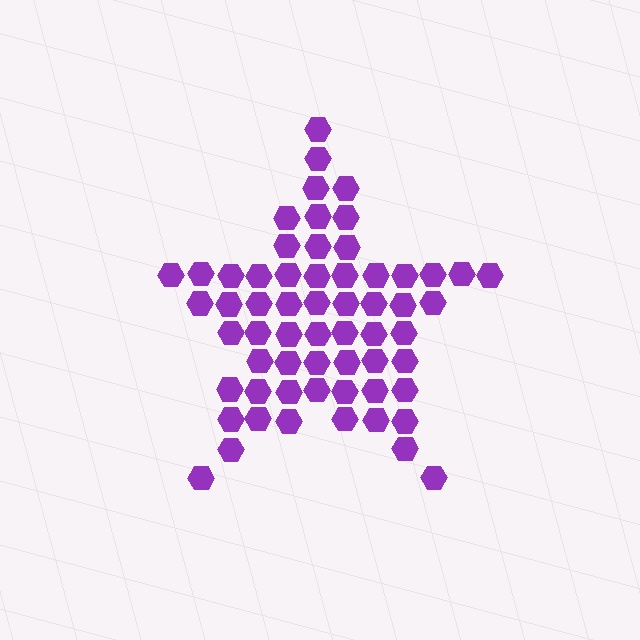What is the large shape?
The large shape is a star.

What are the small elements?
The small elements are hexagons.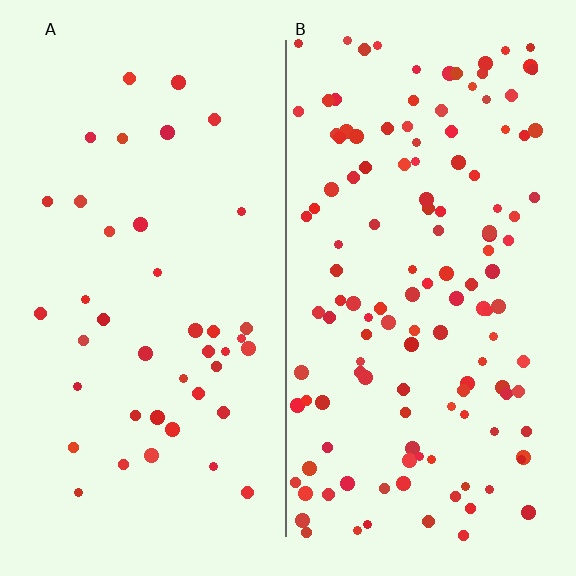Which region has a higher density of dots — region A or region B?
B (the right).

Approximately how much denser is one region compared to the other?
Approximately 3.2× — region B over region A.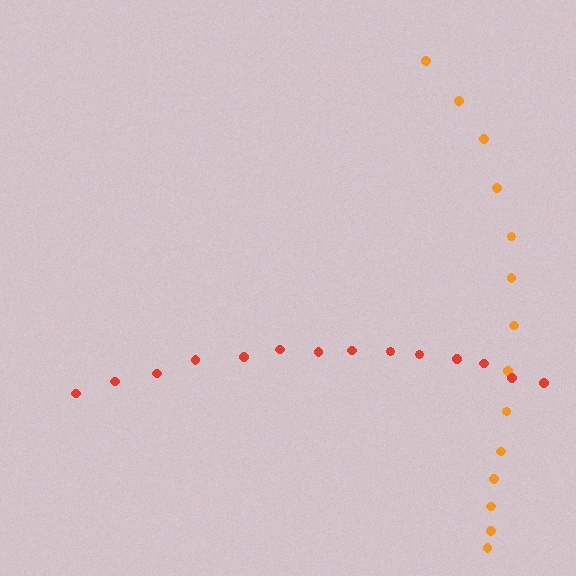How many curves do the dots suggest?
There are 2 distinct paths.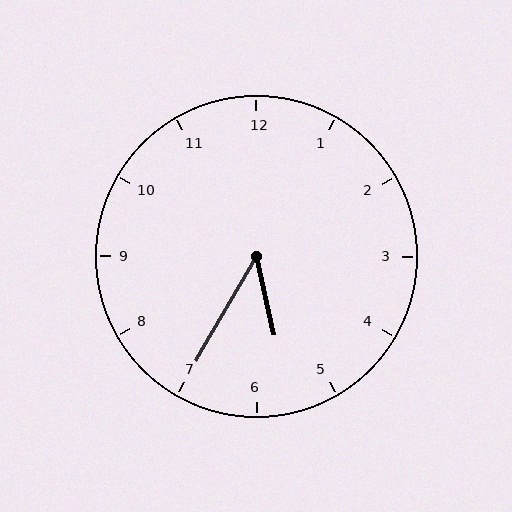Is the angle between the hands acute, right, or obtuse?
It is acute.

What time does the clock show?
5:35.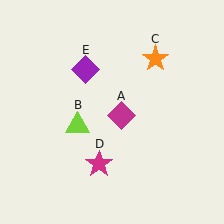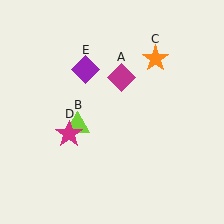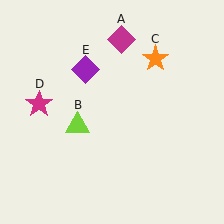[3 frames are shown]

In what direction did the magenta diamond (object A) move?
The magenta diamond (object A) moved up.